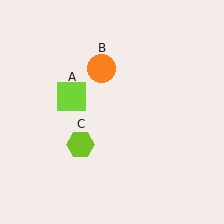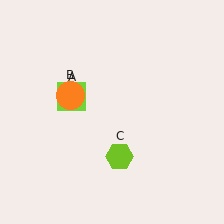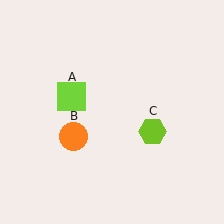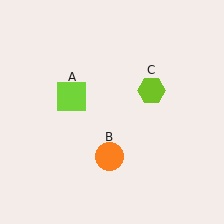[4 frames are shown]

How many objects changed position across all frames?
2 objects changed position: orange circle (object B), lime hexagon (object C).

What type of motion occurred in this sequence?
The orange circle (object B), lime hexagon (object C) rotated counterclockwise around the center of the scene.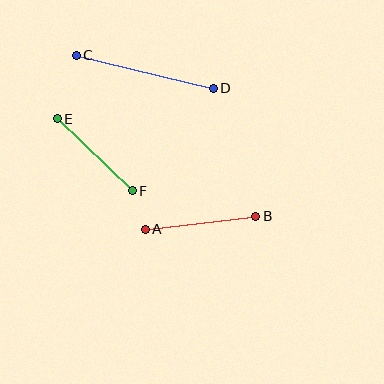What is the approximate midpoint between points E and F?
The midpoint is at approximately (95, 155) pixels.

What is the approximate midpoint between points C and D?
The midpoint is at approximately (145, 72) pixels.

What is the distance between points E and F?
The distance is approximately 104 pixels.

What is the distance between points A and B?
The distance is approximately 111 pixels.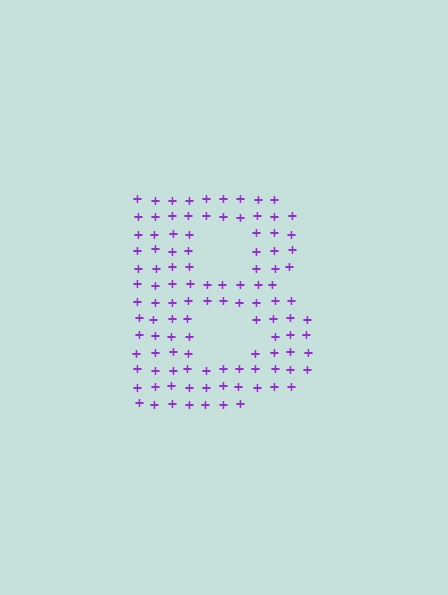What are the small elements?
The small elements are plus signs.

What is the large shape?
The large shape is the letter B.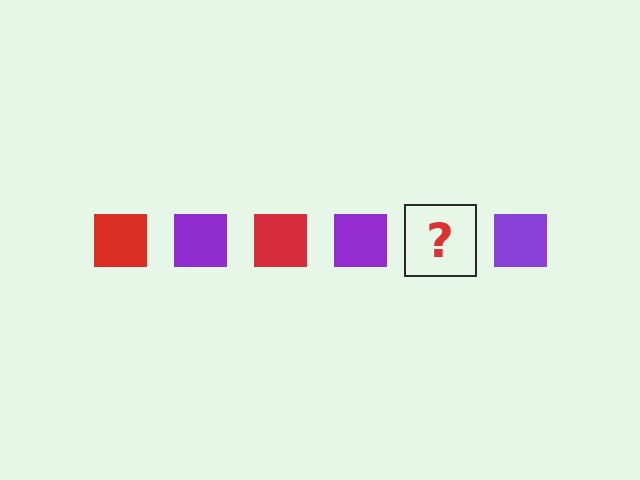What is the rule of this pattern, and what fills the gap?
The rule is that the pattern cycles through red, purple squares. The gap should be filled with a red square.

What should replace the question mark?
The question mark should be replaced with a red square.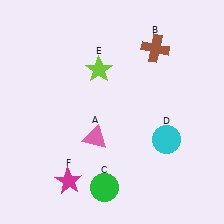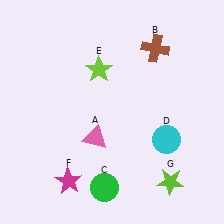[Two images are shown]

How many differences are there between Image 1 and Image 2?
There is 1 difference between the two images.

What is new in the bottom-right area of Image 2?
A lime star (G) was added in the bottom-right area of Image 2.